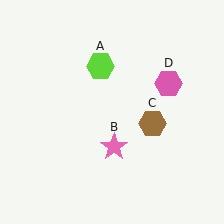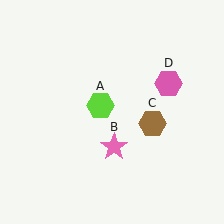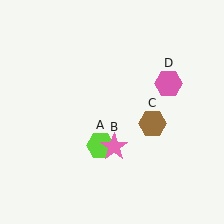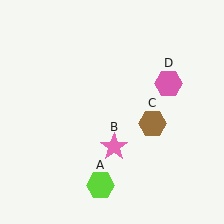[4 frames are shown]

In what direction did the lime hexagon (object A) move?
The lime hexagon (object A) moved down.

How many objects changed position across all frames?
1 object changed position: lime hexagon (object A).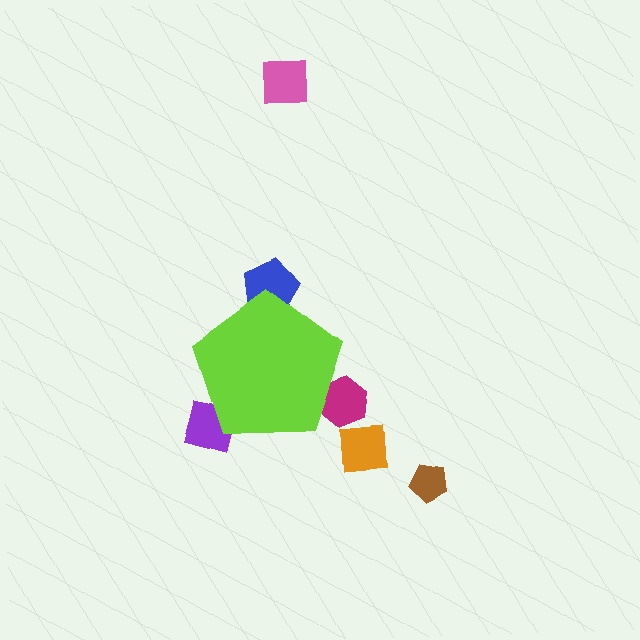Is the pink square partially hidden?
No, the pink square is fully visible.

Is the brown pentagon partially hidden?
No, the brown pentagon is fully visible.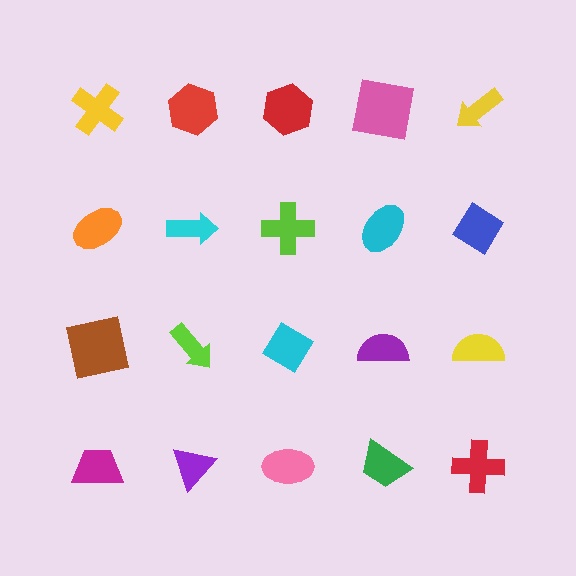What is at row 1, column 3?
A red hexagon.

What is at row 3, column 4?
A purple semicircle.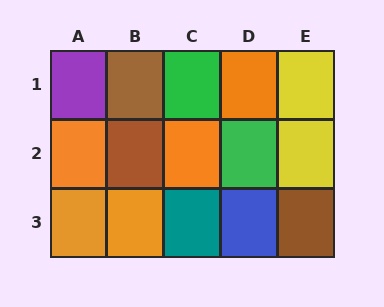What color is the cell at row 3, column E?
Brown.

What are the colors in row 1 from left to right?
Purple, brown, green, orange, yellow.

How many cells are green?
2 cells are green.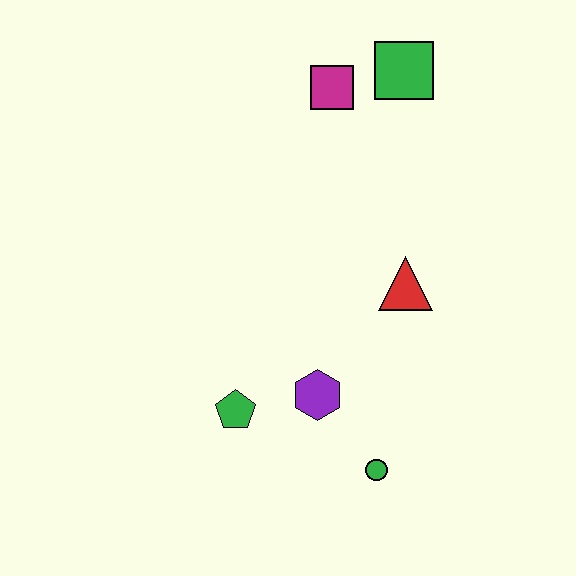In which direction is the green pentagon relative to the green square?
The green pentagon is below the green square.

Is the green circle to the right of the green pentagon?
Yes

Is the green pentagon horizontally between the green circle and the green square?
No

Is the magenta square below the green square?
Yes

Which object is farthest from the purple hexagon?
The green square is farthest from the purple hexagon.